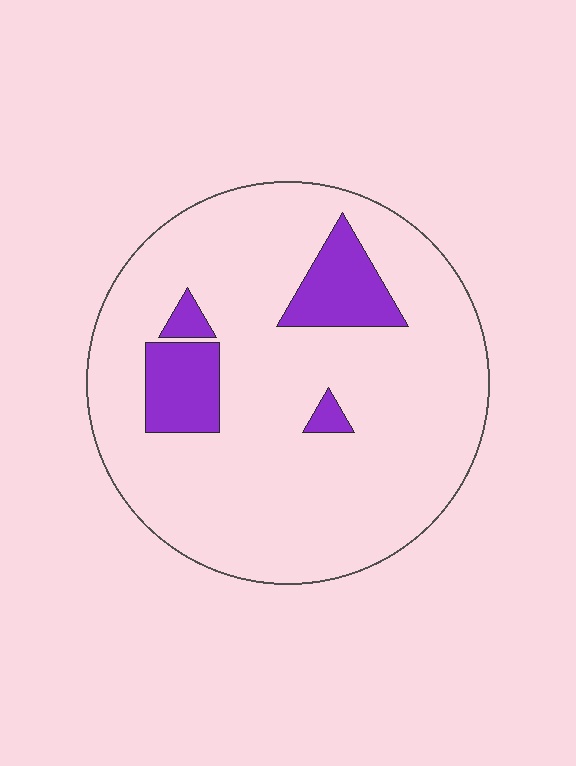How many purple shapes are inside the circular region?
4.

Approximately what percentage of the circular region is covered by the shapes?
Approximately 15%.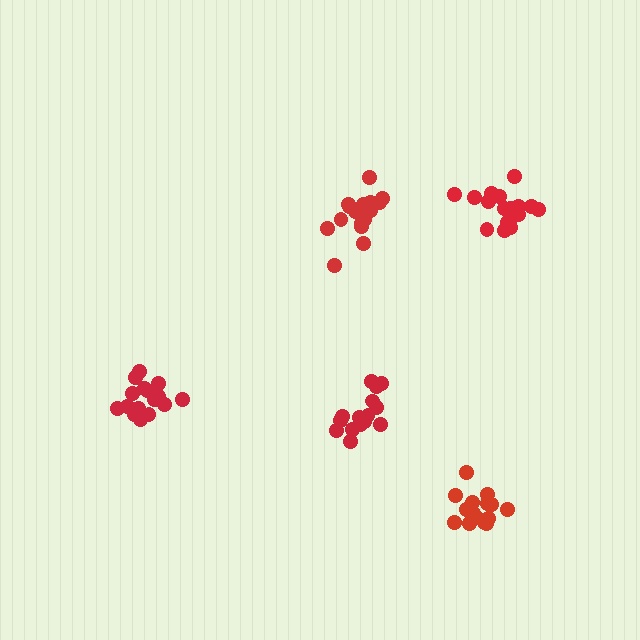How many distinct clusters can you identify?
There are 5 distinct clusters.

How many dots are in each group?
Group 1: 17 dots, Group 2: 17 dots, Group 3: 15 dots, Group 4: 17 dots, Group 5: 15 dots (81 total).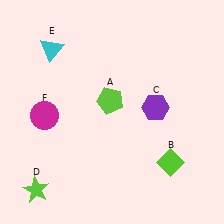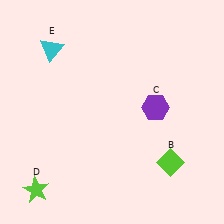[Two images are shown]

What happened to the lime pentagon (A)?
The lime pentagon (A) was removed in Image 2. It was in the top-left area of Image 1.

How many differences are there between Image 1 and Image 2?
There are 2 differences between the two images.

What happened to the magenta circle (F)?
The magenta circle (F) was removed in Image 2. It was in the bottom-left area of Image 1.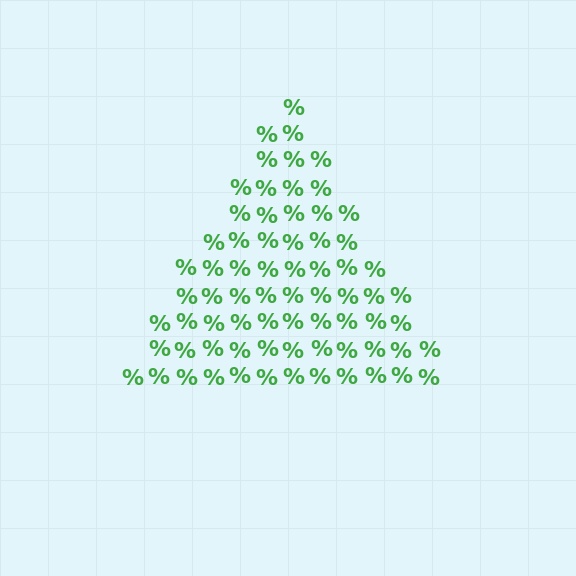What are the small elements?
The small elements are percent signs.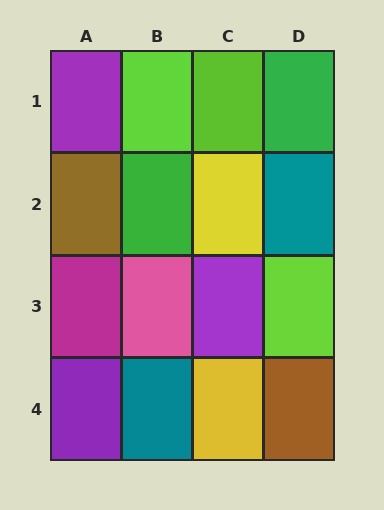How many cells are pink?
1 cell is pink.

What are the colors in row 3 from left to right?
Magenta, pink, purple, lime.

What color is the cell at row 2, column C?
Yellow.